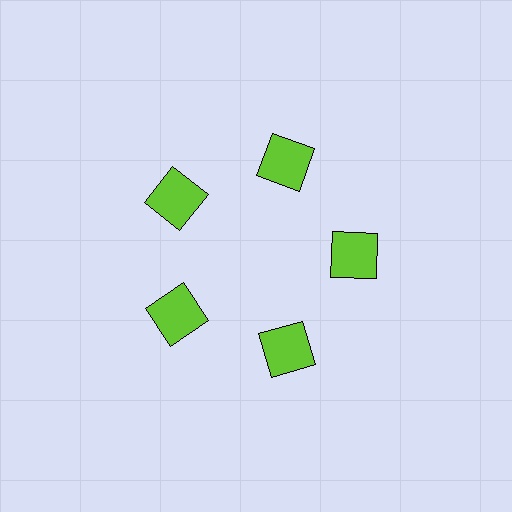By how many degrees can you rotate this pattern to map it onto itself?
The pattern maps onto itself every 72 degrees of rotation.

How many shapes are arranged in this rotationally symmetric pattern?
There are 5 shapes, arranged in 5 groups of 1.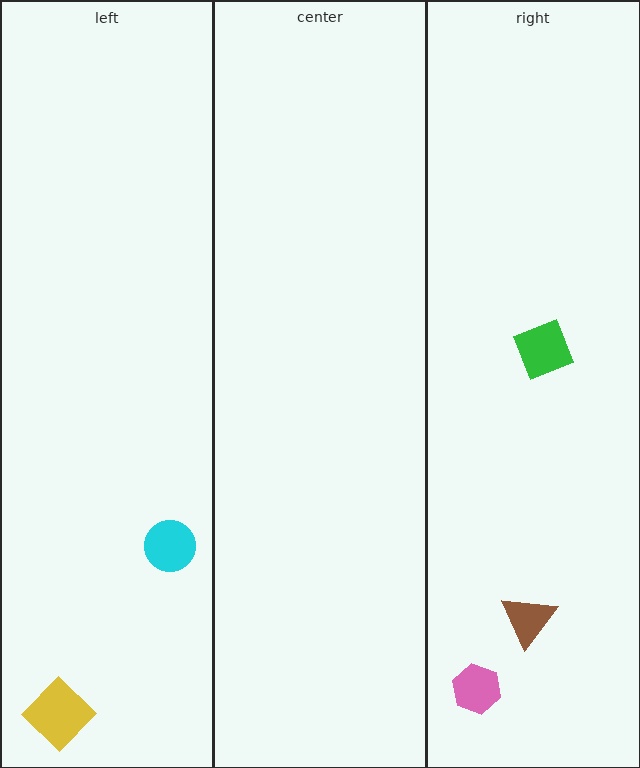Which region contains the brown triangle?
The right region.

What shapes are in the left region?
The cyan circle, the yellow diamond.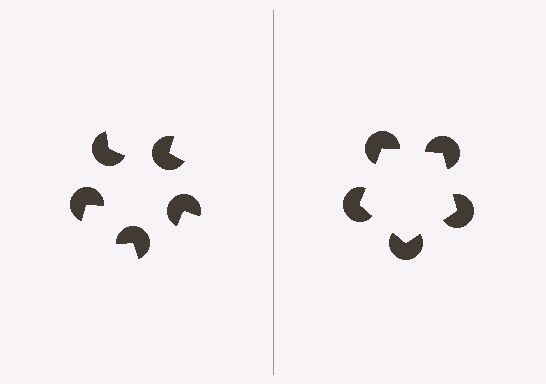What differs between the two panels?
The pac-man discs are positioned identically on both sides; only the wedge orientations differ. On the right they align to a pentagon; on the left they are misaligned.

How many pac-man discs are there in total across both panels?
10 — 5 on each side.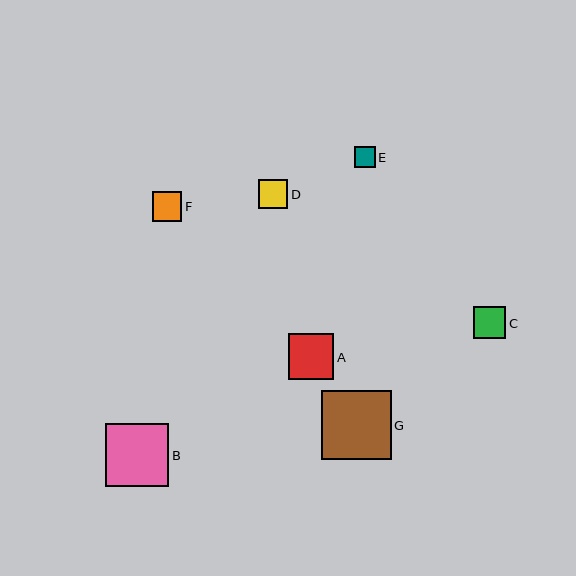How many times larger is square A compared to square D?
Square A is approximately 1.6 times the size of square D.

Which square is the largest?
Square G is the largest with a size of approximately 69 pixels.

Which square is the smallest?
Square E is the smallest with a size of approximately 21 pixels.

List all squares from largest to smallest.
From largest to smallest: G, B, A, C, F, D, E.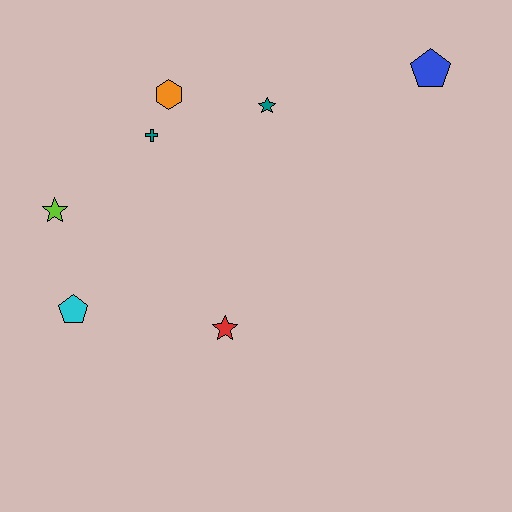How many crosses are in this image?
There is 1 cross.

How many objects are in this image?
There are 7 objects.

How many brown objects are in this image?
There are no brown objects.